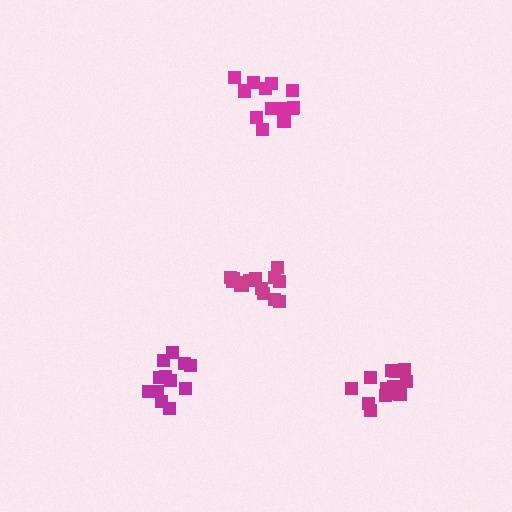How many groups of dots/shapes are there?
There are 4 groups.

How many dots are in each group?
Group 1: 12 dots, Group 2: 15 dots, Group 3: 14 dots, Group 4: 13 dots (54 total).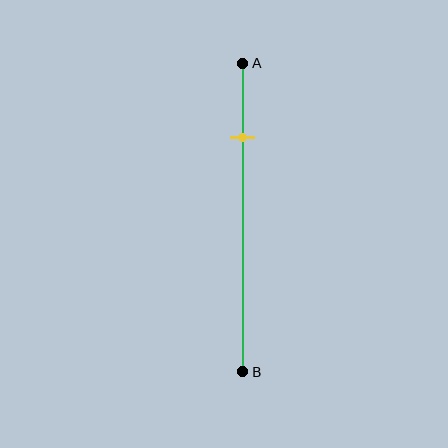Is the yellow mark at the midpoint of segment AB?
No, the mark is at about 25% from A, not at the 50% midpoint.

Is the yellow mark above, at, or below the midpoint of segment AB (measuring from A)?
The yellow mark is above the midpoint of segment AB.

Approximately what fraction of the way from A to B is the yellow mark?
The yellow mark is approximately 25% of the way from A to B.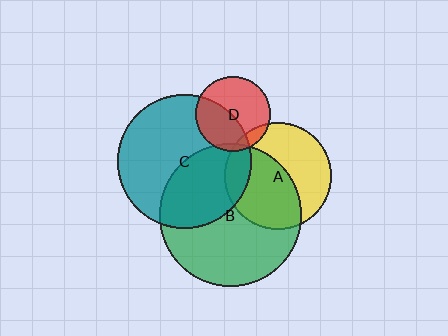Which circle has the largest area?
Circle B (green).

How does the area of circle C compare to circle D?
Approximately 3.2 times.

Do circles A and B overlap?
Yes.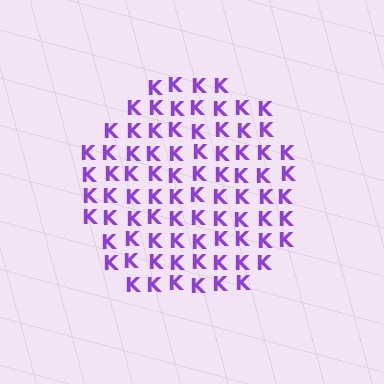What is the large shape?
The large shape is a circle.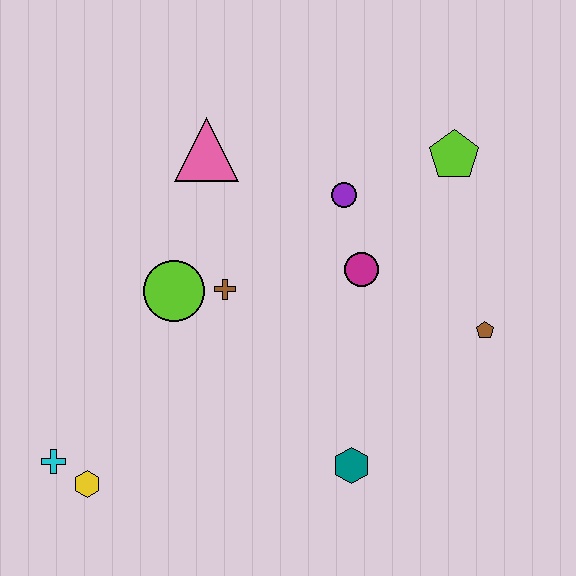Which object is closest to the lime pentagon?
The purple circle is closest to the lime pentagon.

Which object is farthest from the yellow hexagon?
The lime pentagon is farthest from the yellow hexagon.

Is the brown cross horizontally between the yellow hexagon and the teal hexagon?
Yes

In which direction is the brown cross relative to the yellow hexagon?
The brown cross is above the yellow hexagon.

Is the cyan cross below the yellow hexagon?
No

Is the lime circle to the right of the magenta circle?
No